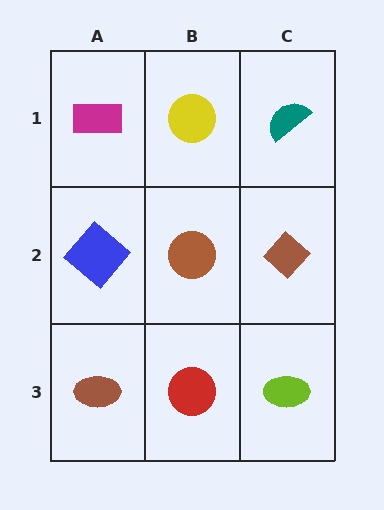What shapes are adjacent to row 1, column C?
A brown diamond (row 2, column C), a yellow circle (row 1, column B).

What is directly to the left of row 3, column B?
A brown ellipse.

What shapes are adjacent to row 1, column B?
A brown circle (row 2, column B), a magenta rectangle (row 1, column A), a teal semicircle (row 1, column C).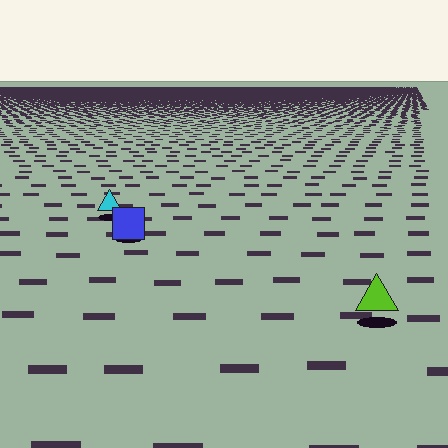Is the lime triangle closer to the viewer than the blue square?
Yes. The lime triangle is closer — you can tell from the texture gradient: the ground texture is coarser near it.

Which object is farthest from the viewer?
The cyan triangle is farthest from the viewer. It appears smaller and the ground texture around it is denser.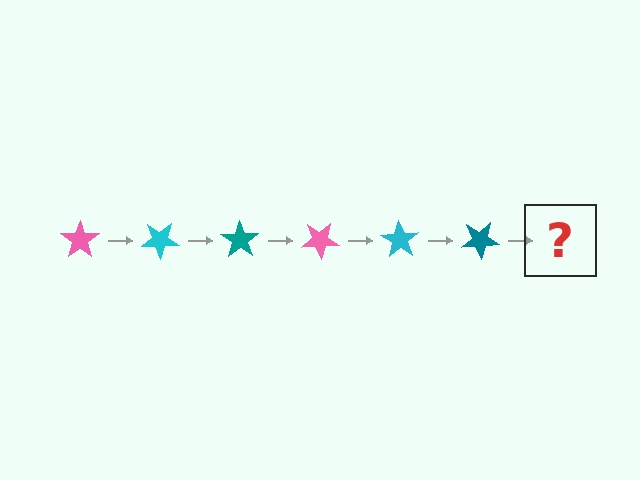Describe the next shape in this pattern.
It should be a pink star, rotated 210 degrees from the start.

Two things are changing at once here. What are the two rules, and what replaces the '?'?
The two rules are that it rotates 35 degrees each step and the color cycles through pink, cyan, and teal. The '?' should be a pink star, rotated 210 degrees from the start.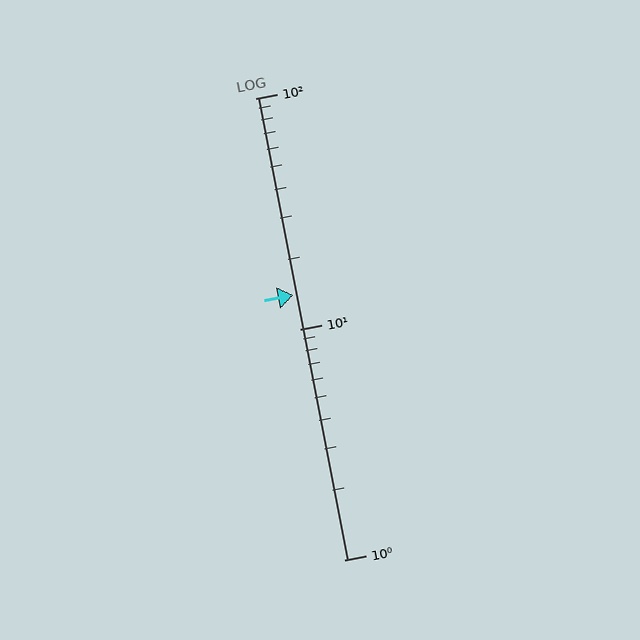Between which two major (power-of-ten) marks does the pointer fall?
The pointer is between 10 and 100.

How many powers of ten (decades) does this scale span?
The scale spans 2 decades, from 1 to 100.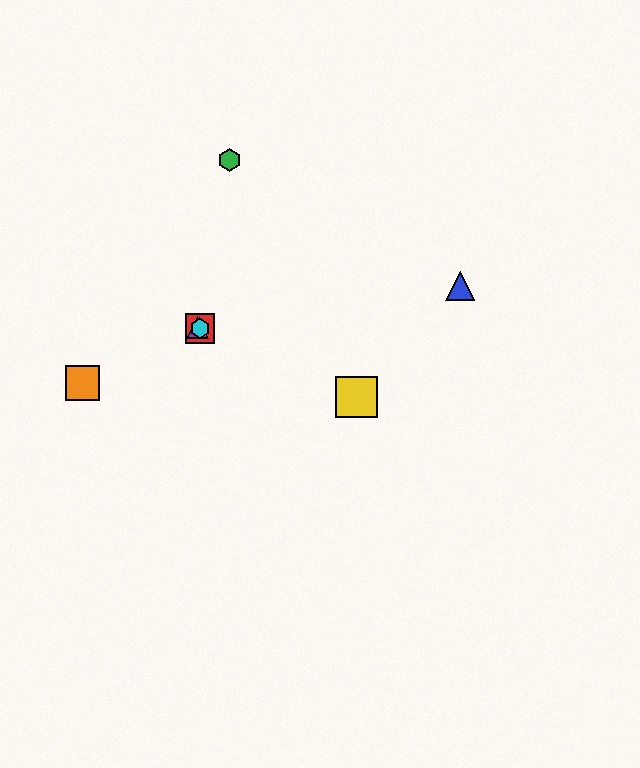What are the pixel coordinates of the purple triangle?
The purple triangle is at (198, 327).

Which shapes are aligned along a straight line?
The red square, the yellow square, the purple triangle, the cyan hexagon are aligned along a straight line.